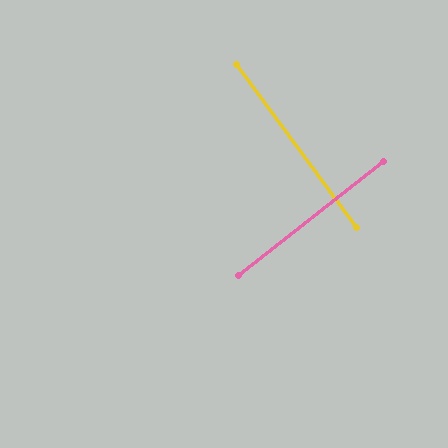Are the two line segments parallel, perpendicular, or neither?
Perpendicular — they meet at approximately 88°.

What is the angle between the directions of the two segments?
Approximately 88 degrees.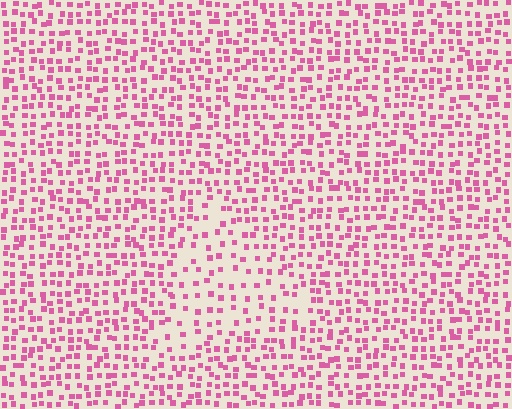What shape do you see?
I see a triangle.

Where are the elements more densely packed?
The elements are more densely packed outside the triangle boundary.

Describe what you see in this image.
The image contains small pink elements arranged at two different densities. A triangle-shaped region is visible where the elements are less densely packed than the surrounding area.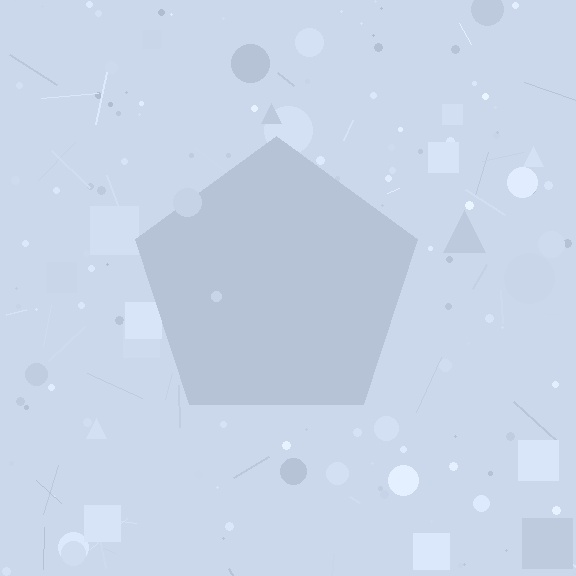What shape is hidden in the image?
A pentagon is hidden in the image.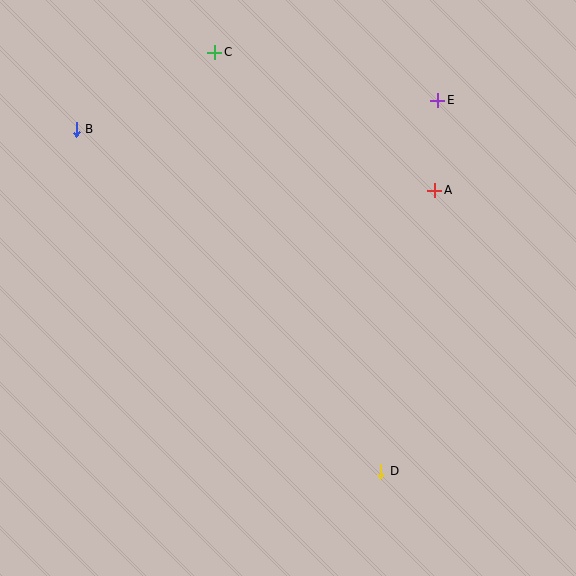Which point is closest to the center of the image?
Point A at (435, 190) is closest to the center.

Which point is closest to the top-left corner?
Point B is closest to the top-left corner.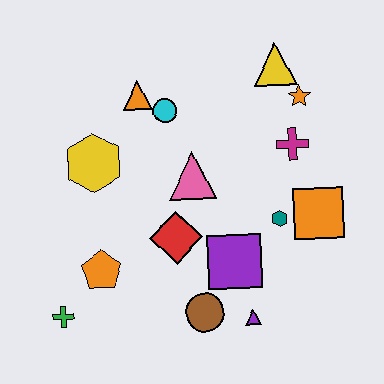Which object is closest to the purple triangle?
The brown circle is closest to the purple triangle.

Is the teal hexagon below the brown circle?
No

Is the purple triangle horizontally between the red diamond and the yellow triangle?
Yes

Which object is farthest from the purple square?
The yellow triangle is farthest from the purple square.